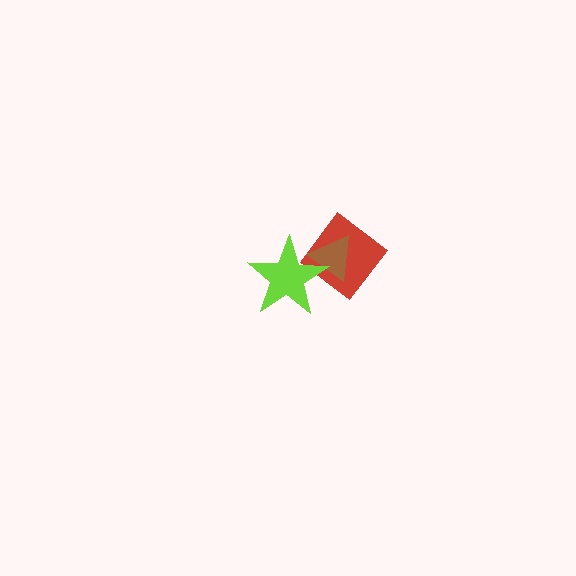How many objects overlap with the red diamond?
2 objects overlap with the red diamond.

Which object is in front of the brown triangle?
The lime star is in front of the brown triangle.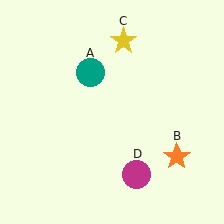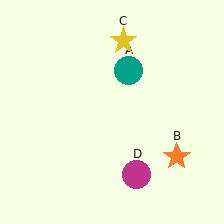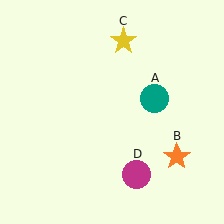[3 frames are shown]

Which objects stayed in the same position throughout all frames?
Orange star (object B) and yellow star (object C) and magenta circle (object D) remained stationary.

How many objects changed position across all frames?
1 object changed position: teal circle (object A).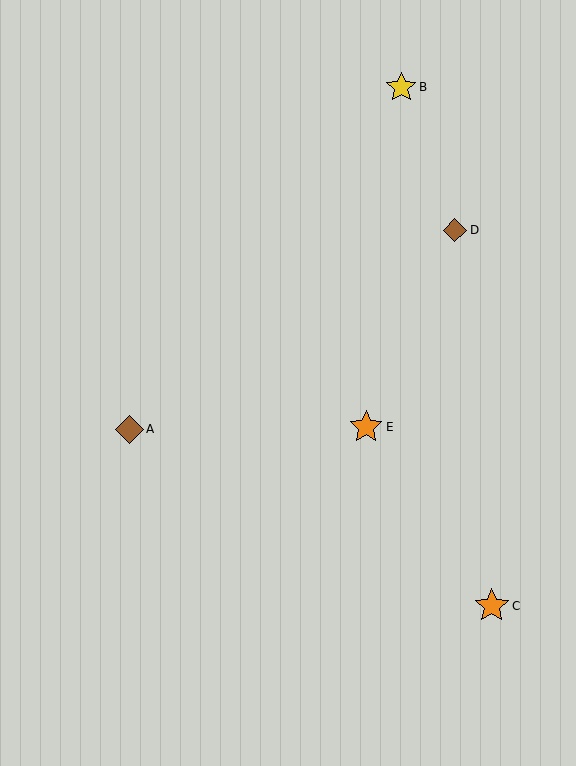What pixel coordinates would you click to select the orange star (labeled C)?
Click at (492, 606) to select the orange star C.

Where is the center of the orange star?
The center of the orange star is at (366, 427).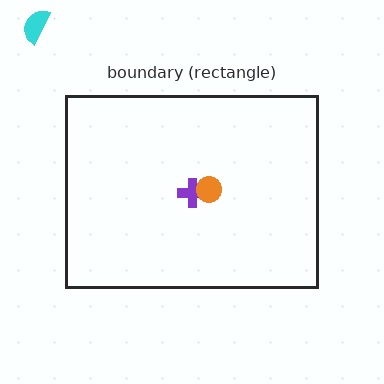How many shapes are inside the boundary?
2 inside, 1 outside.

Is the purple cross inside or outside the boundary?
Inside.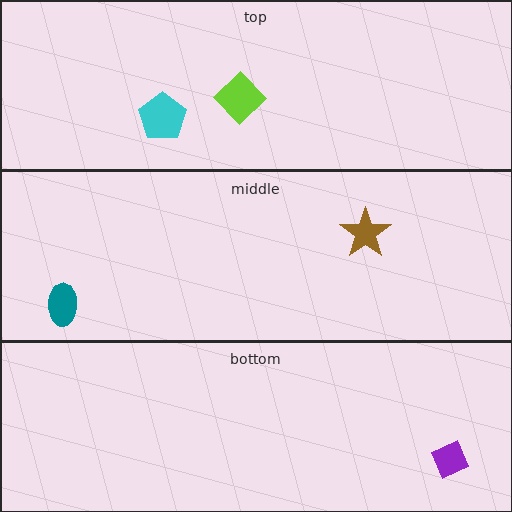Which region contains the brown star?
The middle region.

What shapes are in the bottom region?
The purple diamond.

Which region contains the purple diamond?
The bottom region.